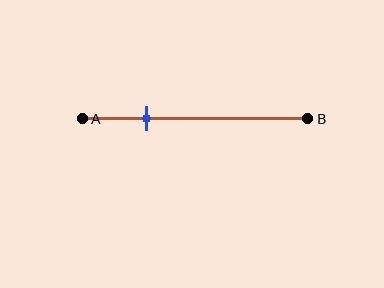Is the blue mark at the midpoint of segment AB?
No, the mark is at about 30% from A, not at the 50% midpoint.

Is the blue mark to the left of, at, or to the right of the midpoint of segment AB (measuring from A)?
The blue mark is to the left of the midpoint of segment AB.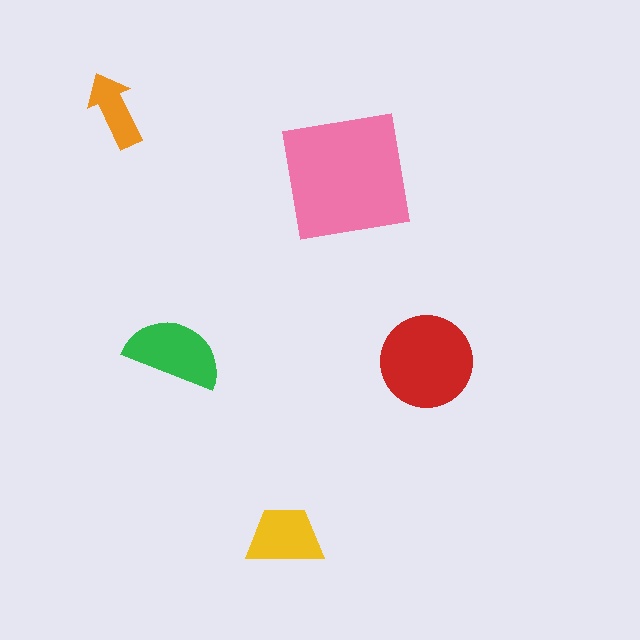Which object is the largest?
The pink square.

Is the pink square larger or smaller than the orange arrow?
Larger.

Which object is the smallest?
The orange arrow.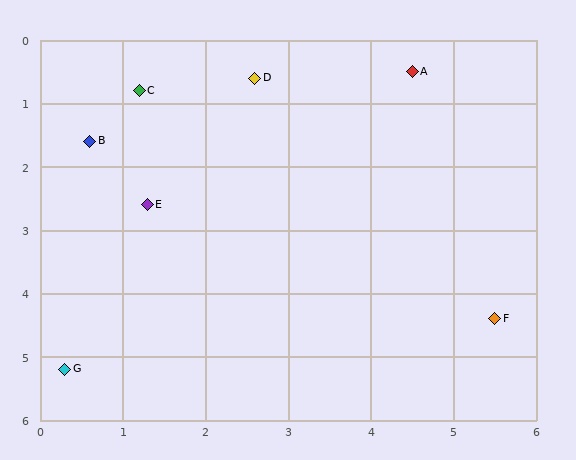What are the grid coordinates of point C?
Point C is at approximately (1.2, 0.8).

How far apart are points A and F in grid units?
Points A and F are about 4.0 grid units apart.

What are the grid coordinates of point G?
Point G is at approximately (0.3, 5.2).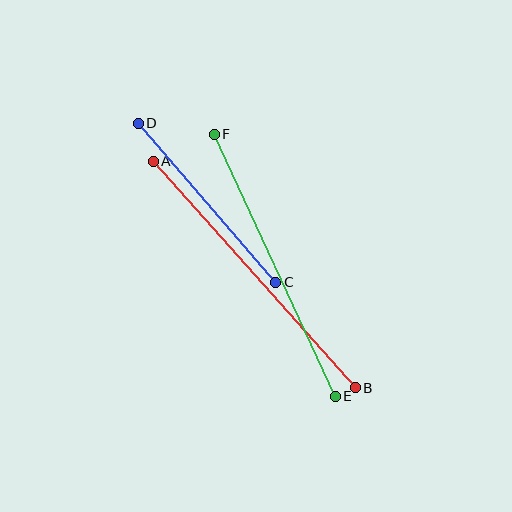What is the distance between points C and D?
The distance is approximately 210 pixels.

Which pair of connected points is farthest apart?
Points A and B are farthest apart.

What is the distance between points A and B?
The distance is approximately 303 pixels.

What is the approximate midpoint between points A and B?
The midpoint is at approximately (254, 274) pixels.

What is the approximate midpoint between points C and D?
The midpoint is at approximately (207, 203) pixels.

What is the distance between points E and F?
The distance is approximately 288 pixels.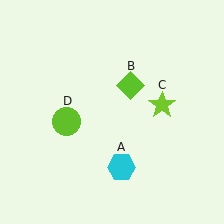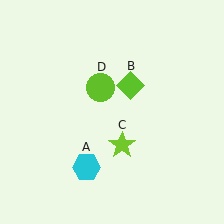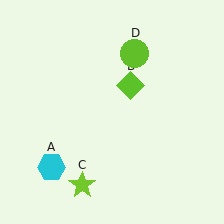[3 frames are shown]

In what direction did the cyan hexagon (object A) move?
The cyan hexagon (object A) moved left.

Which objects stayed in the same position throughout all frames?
Lime diamond (object B) remained stationary.